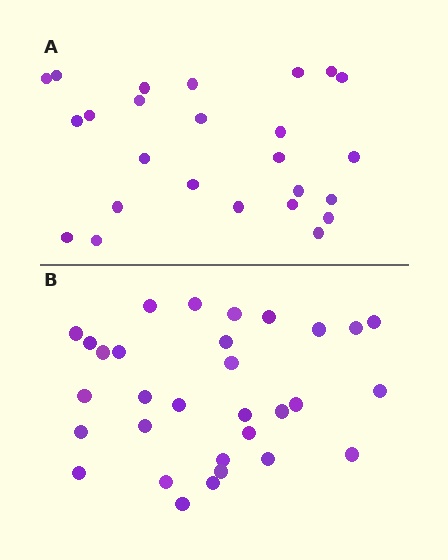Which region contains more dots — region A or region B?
Region B (the bottom region) has more dots.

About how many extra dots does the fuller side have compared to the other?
Region B has about 6 more dots than region A.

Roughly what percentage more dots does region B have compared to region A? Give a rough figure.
About 25% more.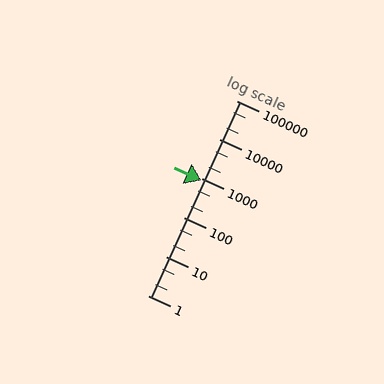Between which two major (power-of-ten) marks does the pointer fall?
The pointer is between 100 and 1000.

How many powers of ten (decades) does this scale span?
The scale spans 5 decades, from 1 to 100000.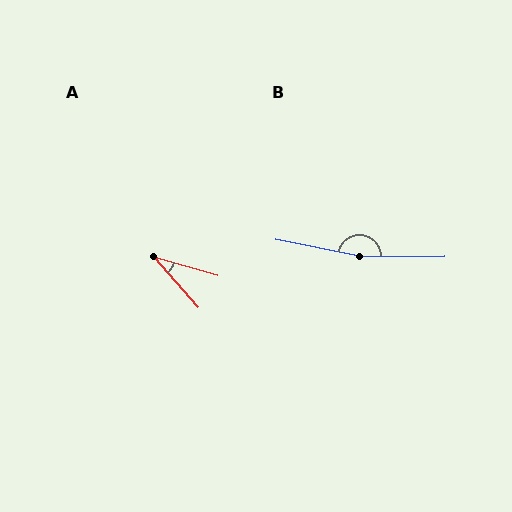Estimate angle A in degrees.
Approximately 33 degrees.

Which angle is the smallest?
A, at approximately 33 degrees.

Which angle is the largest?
B, at approximately 169 degrees.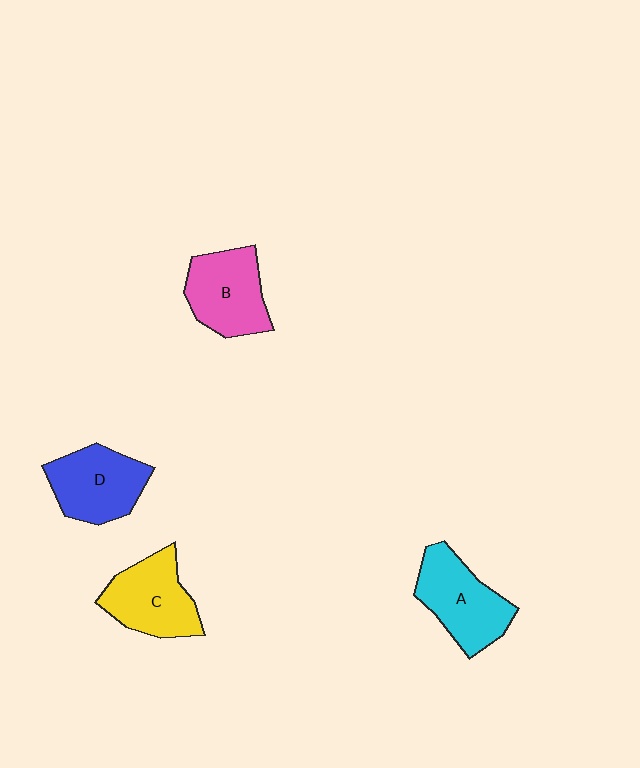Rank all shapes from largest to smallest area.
From largest to smallest: A (cyan), C (yellow), B (pink), D (blue).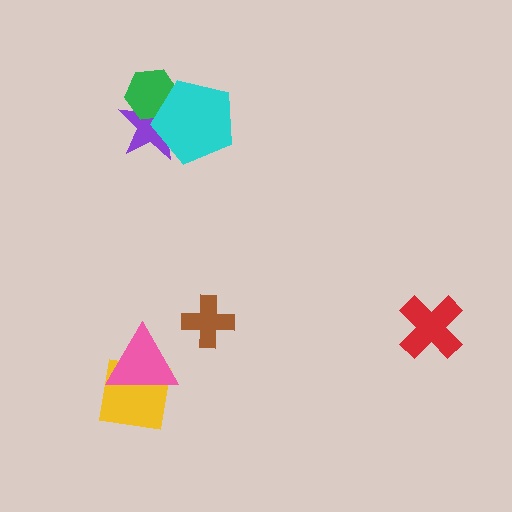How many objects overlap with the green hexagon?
2 objects overlap with the green hexagon.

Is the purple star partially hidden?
Yes, it is partially covered by another shape.